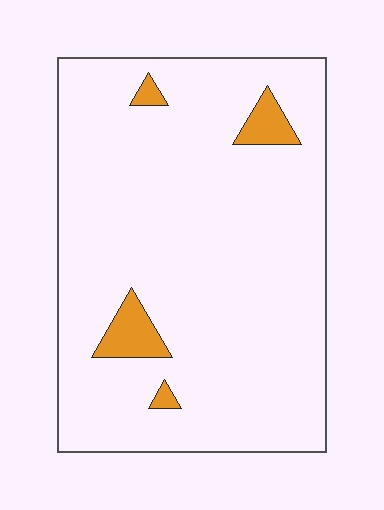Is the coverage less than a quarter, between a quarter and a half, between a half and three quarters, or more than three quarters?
Less than a quarter.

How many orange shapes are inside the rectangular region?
4.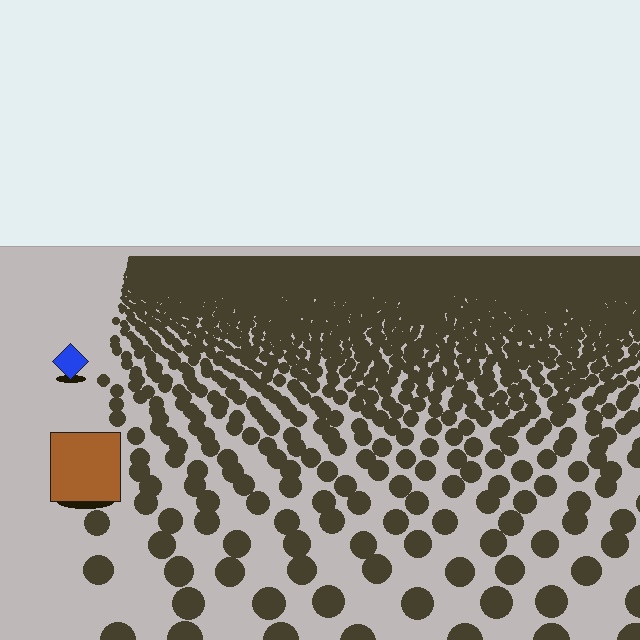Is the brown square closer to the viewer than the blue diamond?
Yes. The brown square is closer — you can tell from the texture gradient: the ground texture is coarser near it.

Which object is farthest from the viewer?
The blue diamond is farthest from the viewer. It appears smaller and the ground texture around it is denser.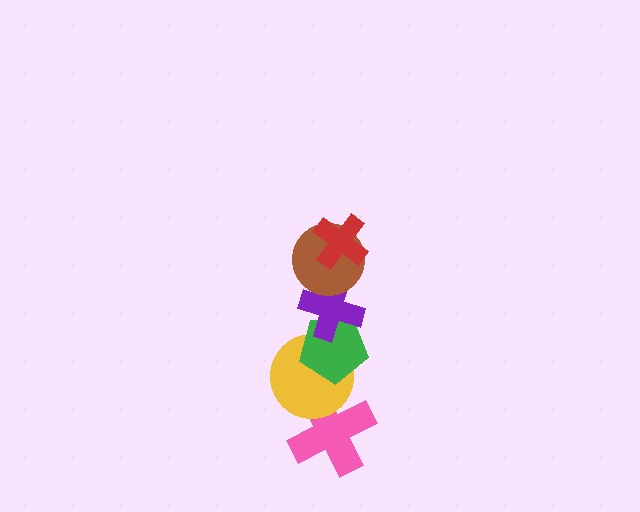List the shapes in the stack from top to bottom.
From top to bottom: the red cross, the brown circle, the purple cross, the green pentagon, the yellow circle, the pink cross.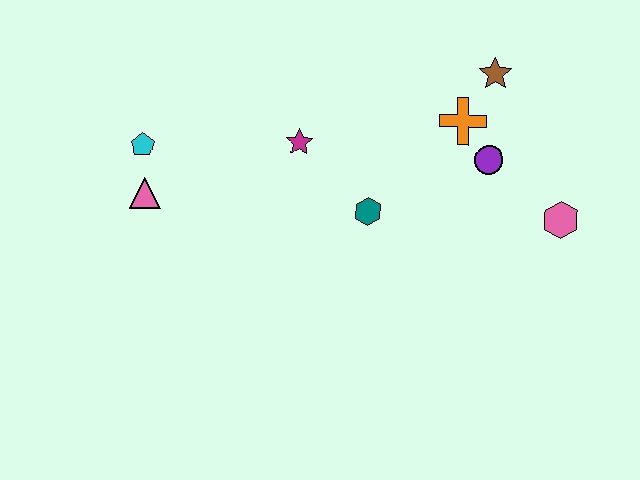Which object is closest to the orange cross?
The purple circle is closest to the orange cross.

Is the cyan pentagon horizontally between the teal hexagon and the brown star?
No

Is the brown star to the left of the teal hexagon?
No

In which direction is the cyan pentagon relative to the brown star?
The cyan pentagon is to the left of the brown star.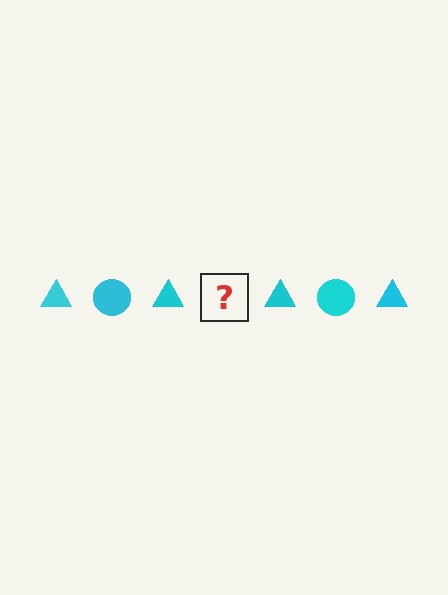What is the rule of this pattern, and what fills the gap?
The rule is that the pattern cycles through triangle, circle shapes in cyan. The gap should be filled with a cyan circle.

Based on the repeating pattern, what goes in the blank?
The blank should be a cyan circle.